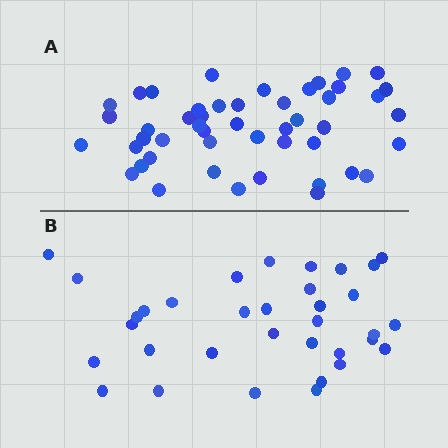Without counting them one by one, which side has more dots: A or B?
Region A (the top region) has more dots.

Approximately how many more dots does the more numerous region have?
Region A has approximately 15 more dots than region B.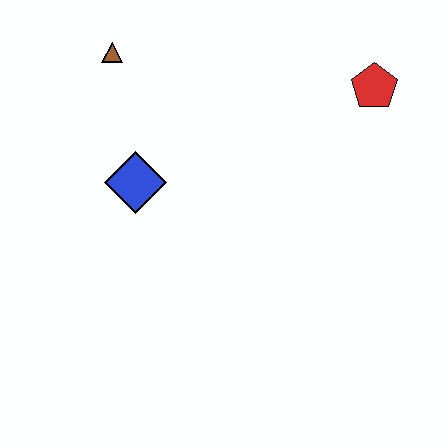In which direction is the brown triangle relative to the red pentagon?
The brown triangle is to the left of the red pentagon.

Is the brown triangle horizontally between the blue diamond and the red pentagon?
No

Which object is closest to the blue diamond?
The brown triangle is closest to the blue diamond.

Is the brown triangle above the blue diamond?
Yes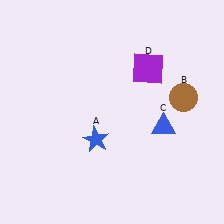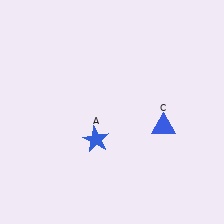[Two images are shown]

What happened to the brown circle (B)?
The brown circle (B) was removed in Image 2. It was in the top-right area of Image 1.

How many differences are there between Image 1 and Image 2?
There are 2 differences between the two images.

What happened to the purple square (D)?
The purple square (D) was removed in Image 2. It was in the top-right area of Image 1.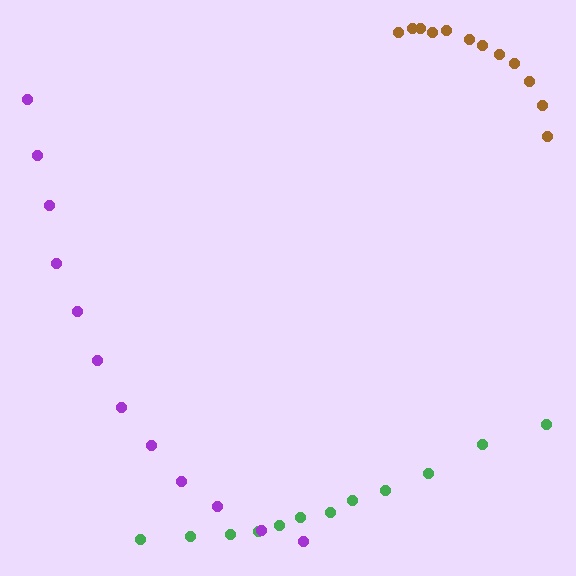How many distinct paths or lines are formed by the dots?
There are 3 distinct paths.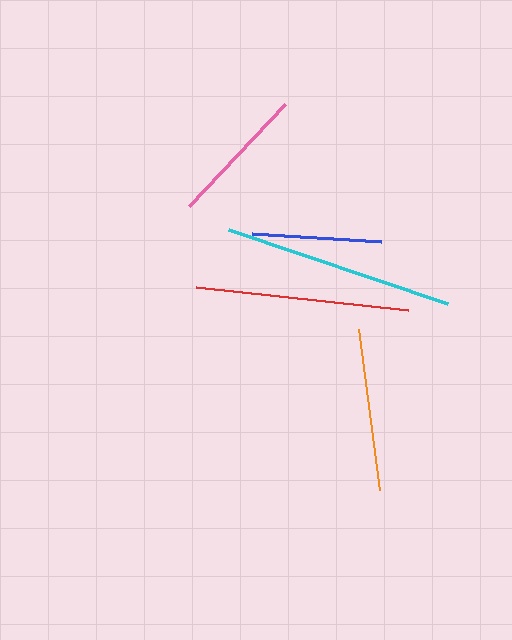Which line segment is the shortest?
The blue line is the shortest at approximately 129 pixels.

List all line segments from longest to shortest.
From longest to shortest: cyan, red, orange, pink, blue.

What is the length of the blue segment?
The blue segment is approximately 129 pixels long.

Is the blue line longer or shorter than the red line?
The red line is longer than the blue line.